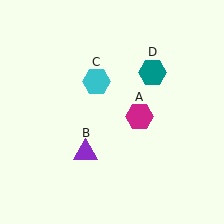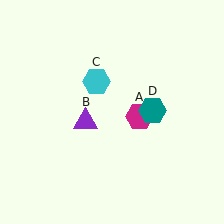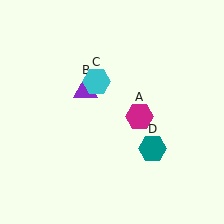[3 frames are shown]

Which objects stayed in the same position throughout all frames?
Magenta hexagon (object A) and cyan hexagon (object C) remained stationary.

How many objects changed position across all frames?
2 objects changed position: purple triangle (object B), teal hexagon (object D).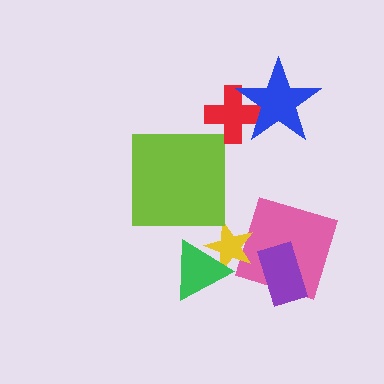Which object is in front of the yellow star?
The green triangle is in front of the yellow star.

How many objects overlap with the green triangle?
1 object overlaps with the green triangle.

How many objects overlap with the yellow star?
2 objects overlap with the yellow star.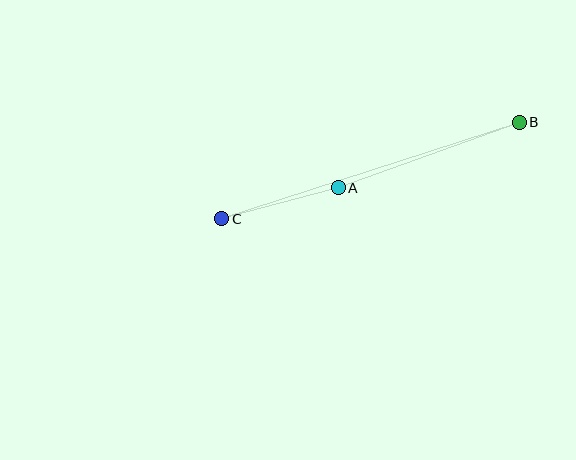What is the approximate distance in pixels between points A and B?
The distance between A and B is approximately 193 pixels.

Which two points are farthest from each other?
Points B and C are farthest from each other.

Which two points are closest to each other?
Points A and C are closest to each other.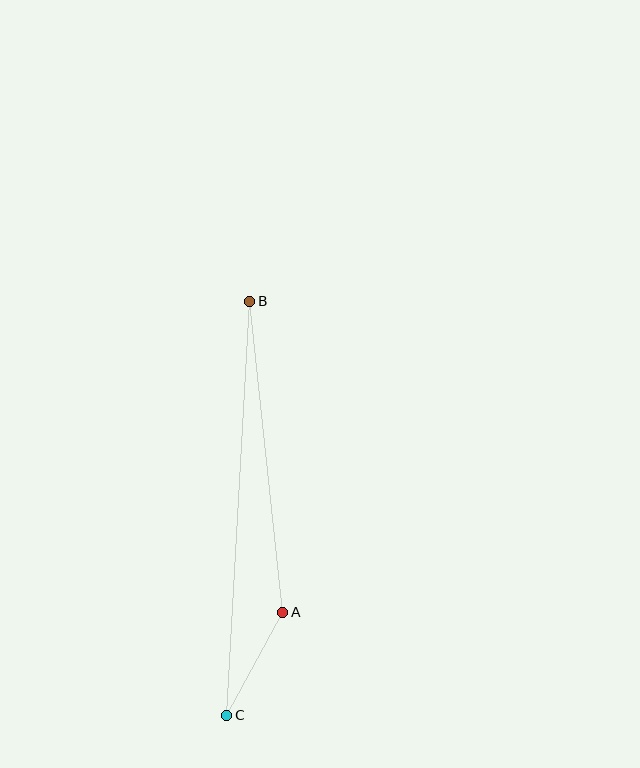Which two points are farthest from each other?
Points B and C are farthest from each other.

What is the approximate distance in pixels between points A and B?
The distance between A and B is approximately 313 pixels.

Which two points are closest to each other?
Points A and C are closest to each other.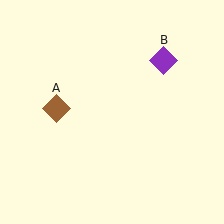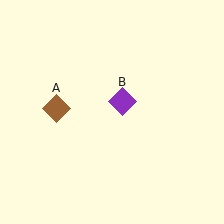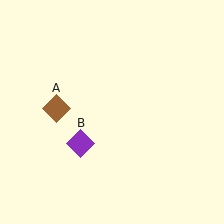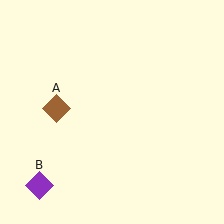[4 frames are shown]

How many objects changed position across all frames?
1 object changed position: purple diamond (object B).